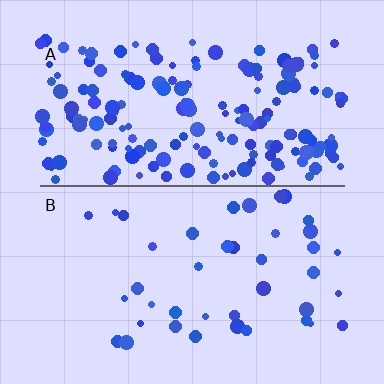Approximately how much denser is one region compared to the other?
Approximately 4.3× — region A over region B.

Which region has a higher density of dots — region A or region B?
A (the top).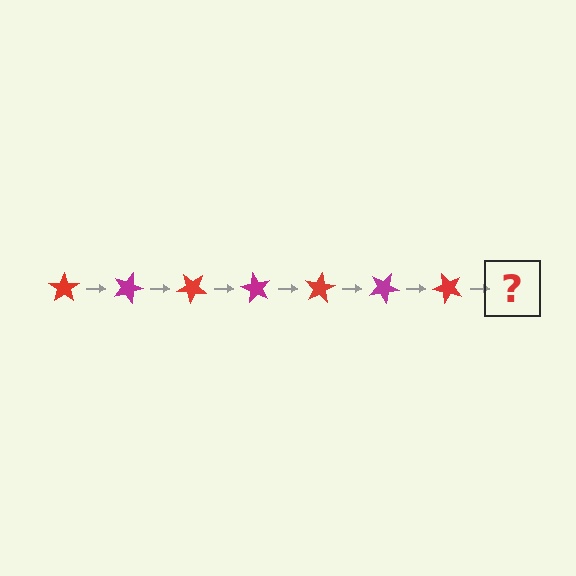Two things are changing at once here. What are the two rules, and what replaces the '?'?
The two rules are that it rotates 20 degrees each step and the color cycles through red and magenta. The '?' should be a magenta star, rotated 140 degrees from the start.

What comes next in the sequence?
The next element should be a magenta star, rotated 140 degrees from the start.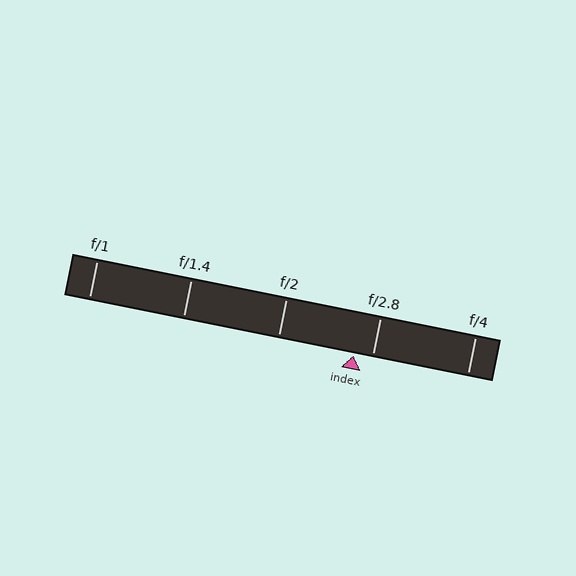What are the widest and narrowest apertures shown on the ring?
The widest aperture shown is f/1 and the narrowest is f/4.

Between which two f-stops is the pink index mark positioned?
The index mark is between f/2 and f/2.8.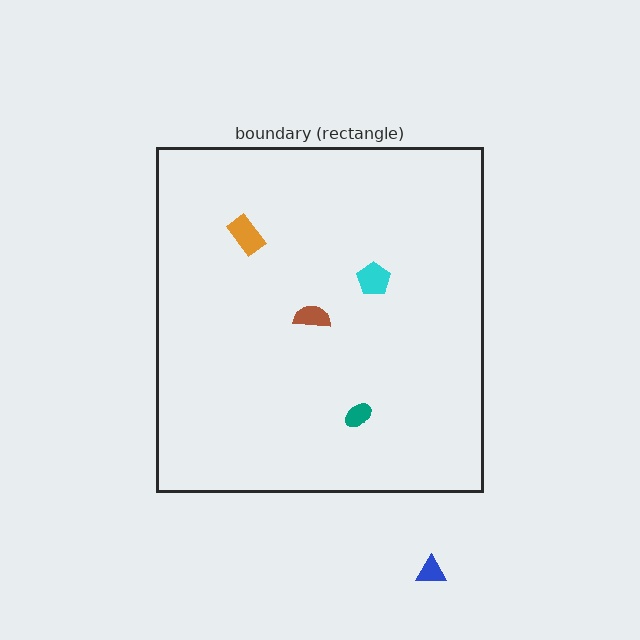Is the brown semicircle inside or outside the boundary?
Inside.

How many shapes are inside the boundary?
4 inside, 1 outside.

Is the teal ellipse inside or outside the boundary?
Inside.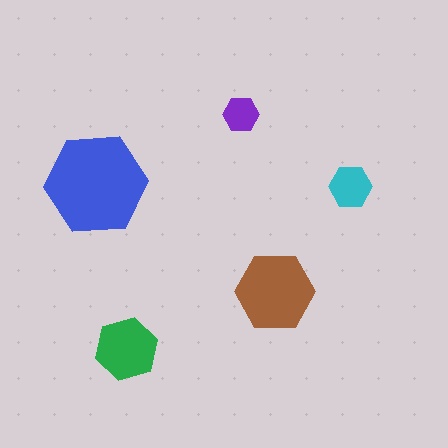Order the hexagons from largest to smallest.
the blue one, the brown one, the green one, the cyan one, the purple one.